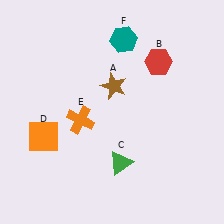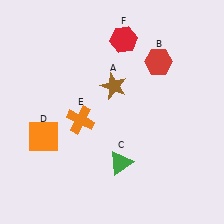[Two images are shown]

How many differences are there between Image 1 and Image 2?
There is 1 difference between the two images.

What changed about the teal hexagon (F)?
In Image 1, F is teal. In Image 2, it changed to red.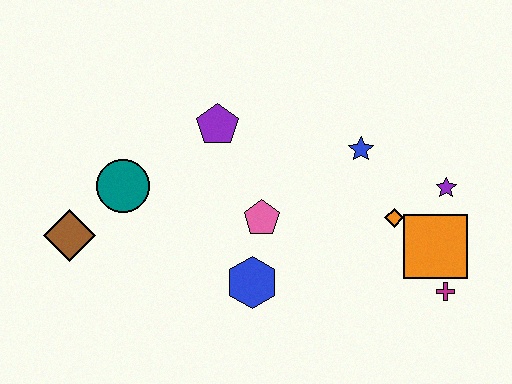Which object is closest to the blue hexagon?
The pink pentagon is closest to the blue hexagon.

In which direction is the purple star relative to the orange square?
The purple star is above the orange square.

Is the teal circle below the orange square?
No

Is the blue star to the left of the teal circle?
No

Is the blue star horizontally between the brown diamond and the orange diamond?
Yes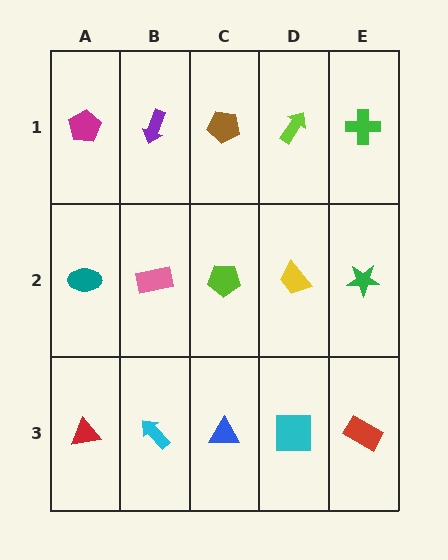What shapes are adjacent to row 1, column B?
A pink rectangle (row 2, column B), a magenta pentagon (row 1, column A), a brown pentagon (row 1, column C).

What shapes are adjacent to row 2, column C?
A brown pentagon (row 1, column C), a blue triangle (row 3, column C), a pink rectangle (row 2, column B), a yellow trapezoid (row 2, column D).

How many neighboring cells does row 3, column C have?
3.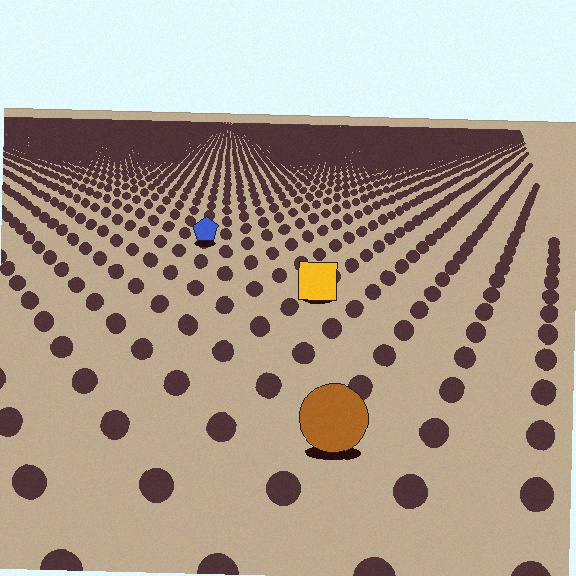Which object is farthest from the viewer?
The blue pentagon is farthest from the viewer. It appears smaller and the ground texture around it is denser.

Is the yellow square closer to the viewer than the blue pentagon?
Yes. The yellow square is closer — you can tell from the texture gradient: the ground texture is coarser near it.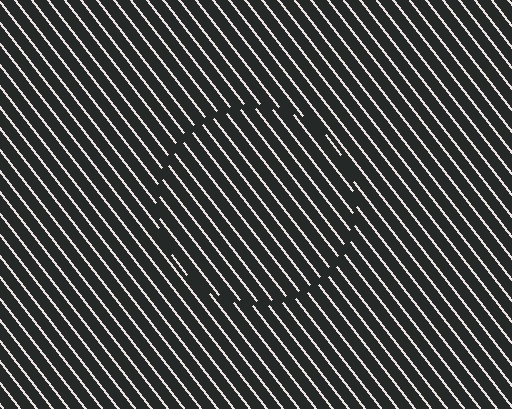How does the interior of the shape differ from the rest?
The interior of the shape contains the same grating, shifted by half a period — the contour is defined by the phase discontinuity where line-ends from the inner and outer gratings abut.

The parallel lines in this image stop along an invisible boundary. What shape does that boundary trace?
An illusory circle. The interior of the shape contains the same grating, shifted by half a period — the contour is defined by the phase discontinuity where line-ends from the inner and outer gratings abut.